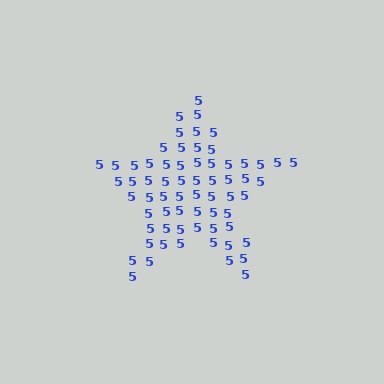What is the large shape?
The large shape is a star.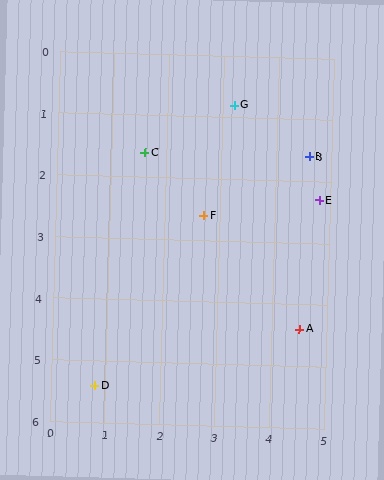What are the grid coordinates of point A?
Point A is at approximately (4.5, 4.4).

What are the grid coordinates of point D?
Point D is at approximately (0.8, 5.4).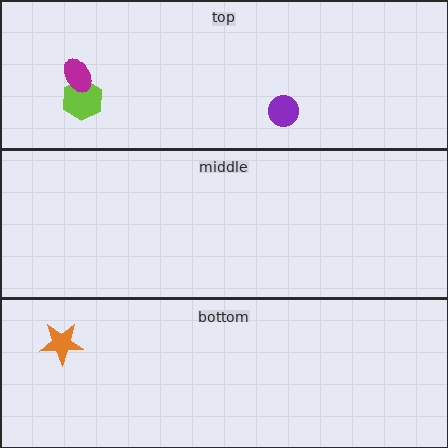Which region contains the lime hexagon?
The top region.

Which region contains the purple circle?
The top region.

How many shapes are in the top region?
3.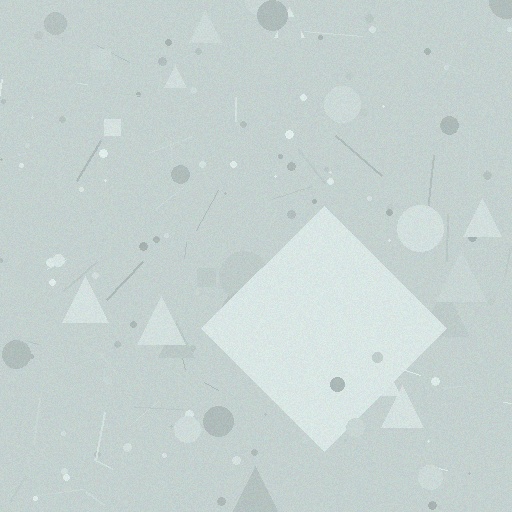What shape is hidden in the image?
A diamond is hidden in the image.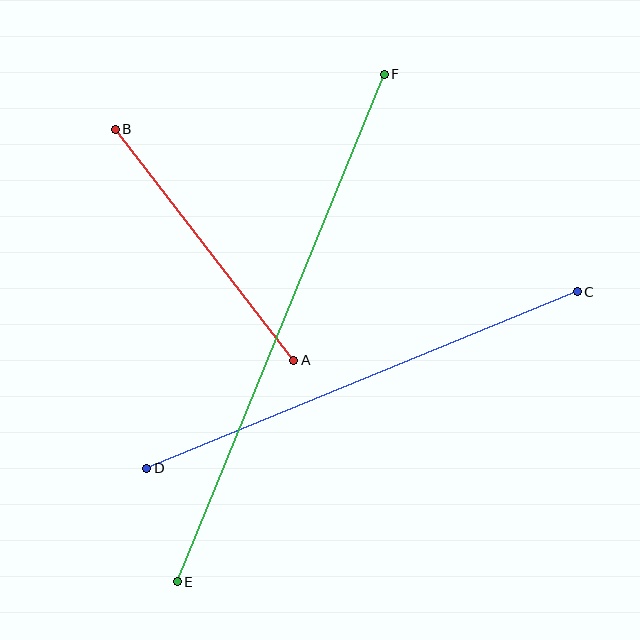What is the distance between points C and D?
The distance is approximately 465 pixels.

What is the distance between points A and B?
The distance is approximately 292 pixels.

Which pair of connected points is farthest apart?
Points E and F are farthest apart.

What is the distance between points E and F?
The distance is approximately 548 pixels.